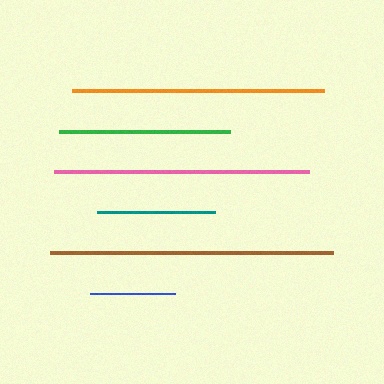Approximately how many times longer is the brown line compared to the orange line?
The brown line is approximately 1.1 times the length of the orange line.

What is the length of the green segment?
The green segment is approximately 171 pixels long.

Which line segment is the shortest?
The blue line is the shortest at approximately 85 pixels.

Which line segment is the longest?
The brown line is the longest at approximately 283 pixels.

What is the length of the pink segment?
The pink segment is approximately 254 pixels long.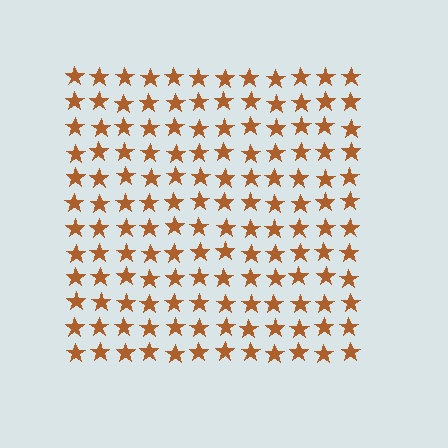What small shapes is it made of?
It is made of small stars.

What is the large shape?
The large shape is a square.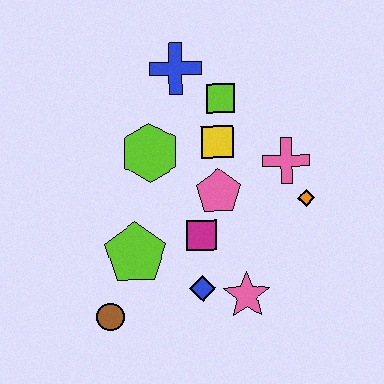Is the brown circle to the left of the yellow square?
Yes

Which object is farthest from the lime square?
The brown circle is farthest from the lime square.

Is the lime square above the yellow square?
Yes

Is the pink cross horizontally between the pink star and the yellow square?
No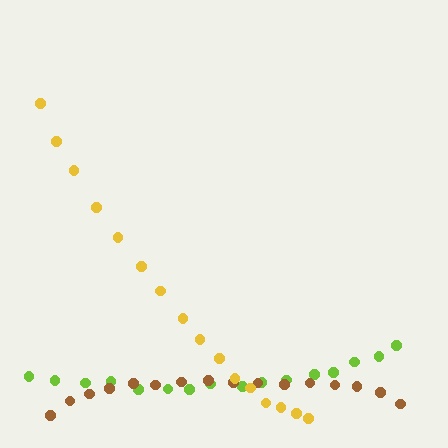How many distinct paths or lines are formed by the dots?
There are 3 distinct paths.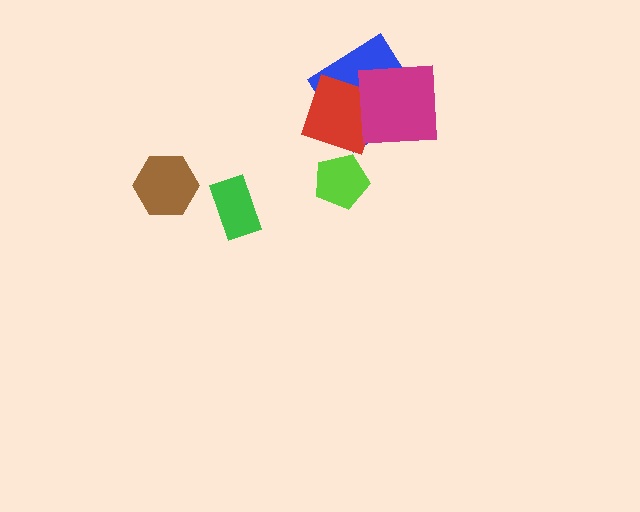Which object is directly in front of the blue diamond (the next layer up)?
The red square is directly in front of the blue diamond.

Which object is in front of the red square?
The magenta square is in front of the red square.